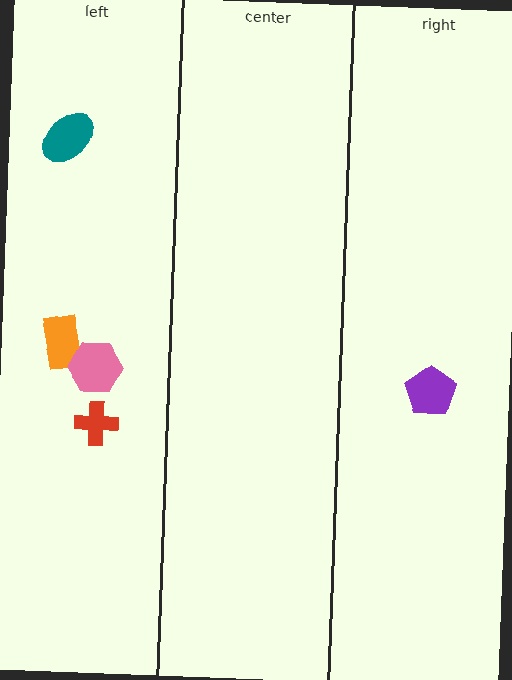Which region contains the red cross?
The left region.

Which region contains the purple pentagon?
The right region.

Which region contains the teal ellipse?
The left region.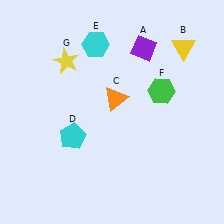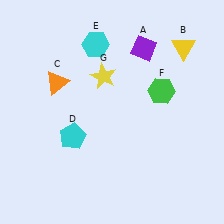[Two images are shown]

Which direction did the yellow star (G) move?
The yellow star (G) moved right.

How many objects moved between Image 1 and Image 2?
2 objects moved between the two images.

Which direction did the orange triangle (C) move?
The orange triangle (C) moved left.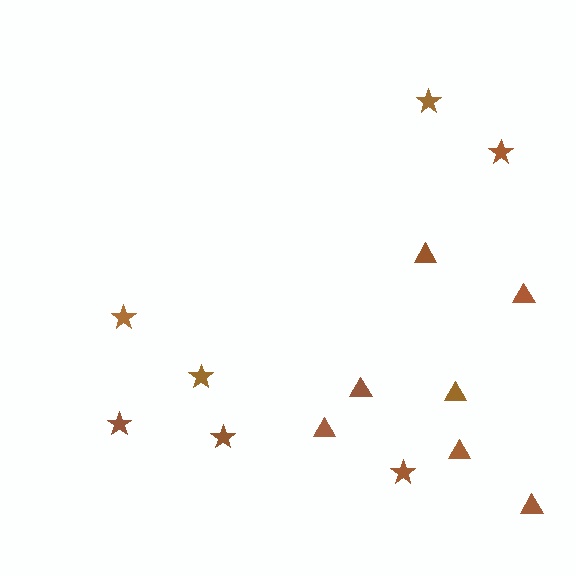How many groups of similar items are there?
There are 2 groups: one group of stars (7) and one group of triangles (7).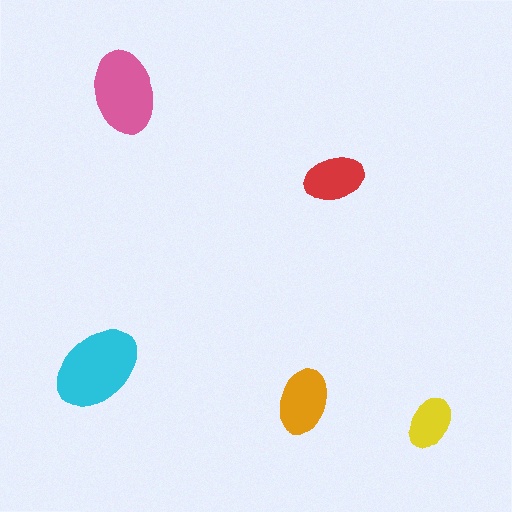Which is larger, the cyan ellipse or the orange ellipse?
The cyan one.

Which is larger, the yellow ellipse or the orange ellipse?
The orange one.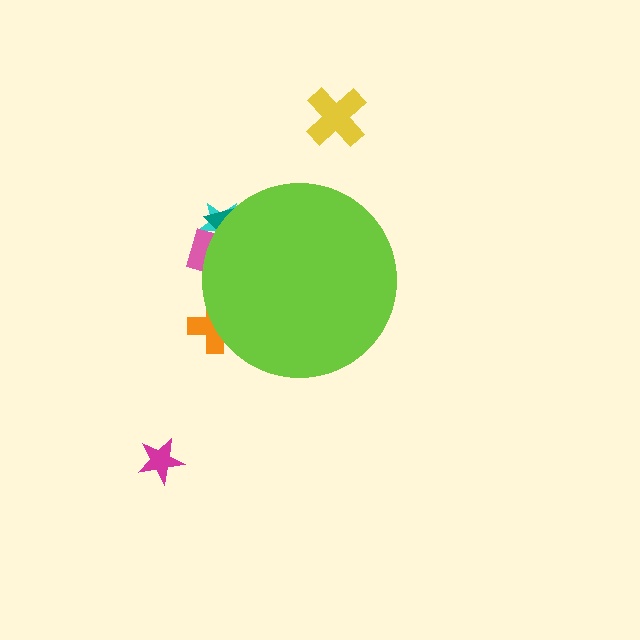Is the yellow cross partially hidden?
No, the yellow cross is fully visible.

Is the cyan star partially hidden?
Yes, the cyan star is partially hidden behind the lime circle.